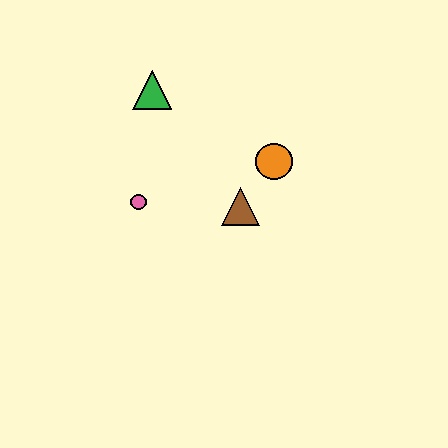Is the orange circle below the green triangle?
Yes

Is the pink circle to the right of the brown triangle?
No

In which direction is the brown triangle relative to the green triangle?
The brown triangle is below the green triangle.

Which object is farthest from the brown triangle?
The green triangle is farthest from the brown triangle.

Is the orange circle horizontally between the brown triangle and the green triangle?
No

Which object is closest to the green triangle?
The pink circle is closest to the green triangle.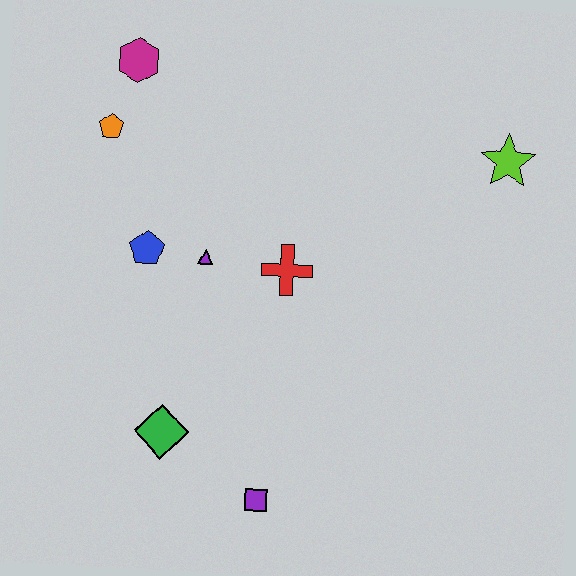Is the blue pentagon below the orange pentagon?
Yes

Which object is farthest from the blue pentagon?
The lime star is farthest from the blue pentagon.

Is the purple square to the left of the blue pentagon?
No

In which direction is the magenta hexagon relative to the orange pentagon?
The magenta hexagon is above the orange pentagon.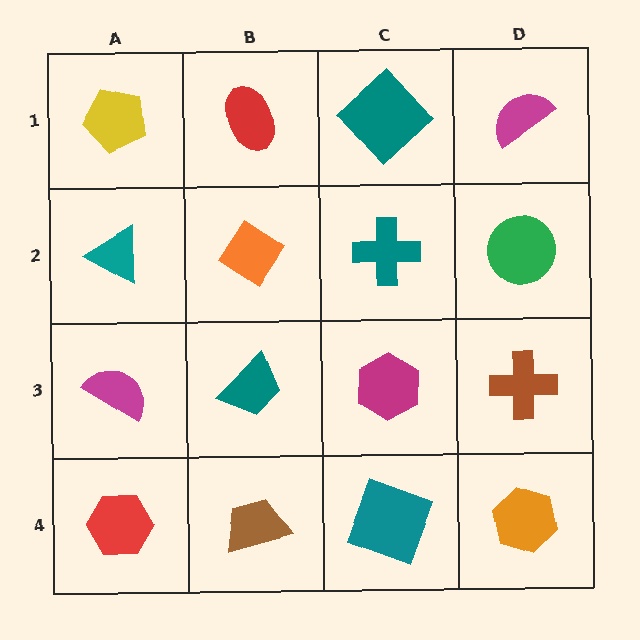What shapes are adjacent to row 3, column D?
A green circle (row 2, column D), an orange hexagon (row 4, column D), a magenta hexagon (row 3, column C).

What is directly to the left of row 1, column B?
A yellow pentagon.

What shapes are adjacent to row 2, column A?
A yellow pentagon (row 1, column A), a magenta semicircle (row 3, column A), an orange diamond (row 2, column B).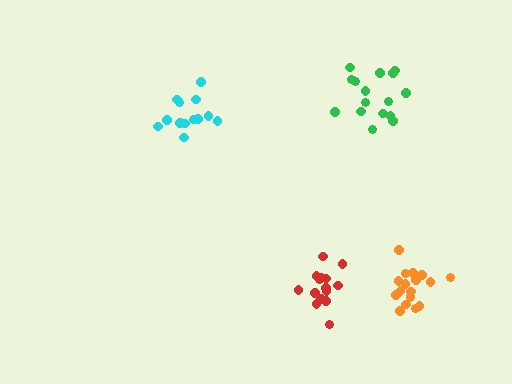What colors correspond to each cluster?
The clusters are colored: green, cyan, orange, red.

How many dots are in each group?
Group 1: 16 dots, Group 2: 13 dots, Group 3: 18 dots, Group 4: 16 dots (63 total).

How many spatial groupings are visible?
There are 4 spatial groupings.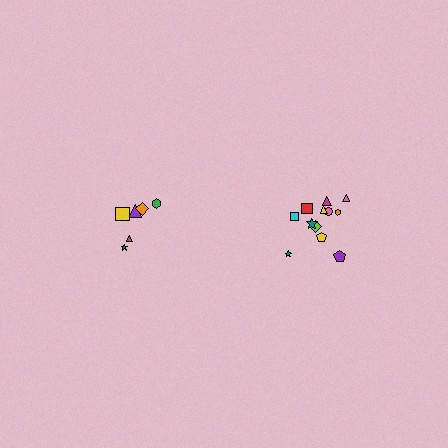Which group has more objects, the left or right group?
The right group.